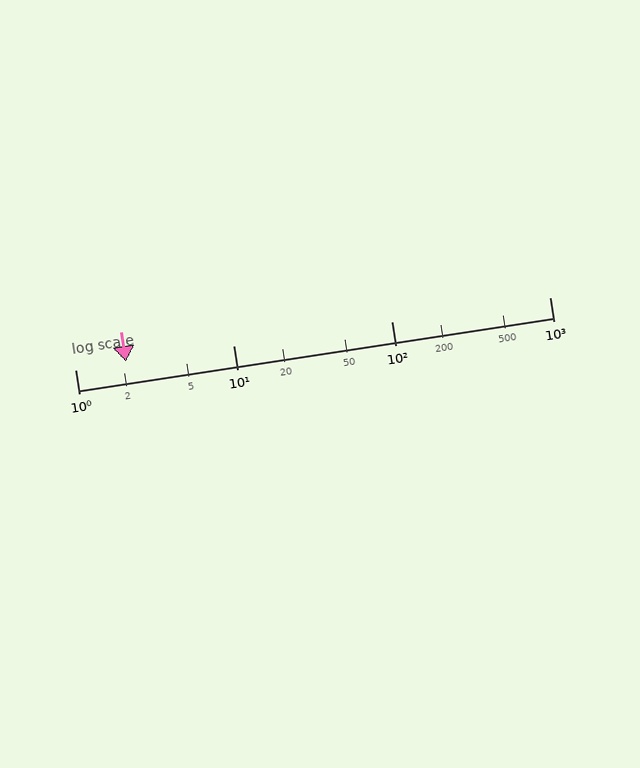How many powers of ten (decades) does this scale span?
The scale spans 3 decades, from 1 to 1000.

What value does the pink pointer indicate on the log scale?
The pointer indicates approximately 2.1.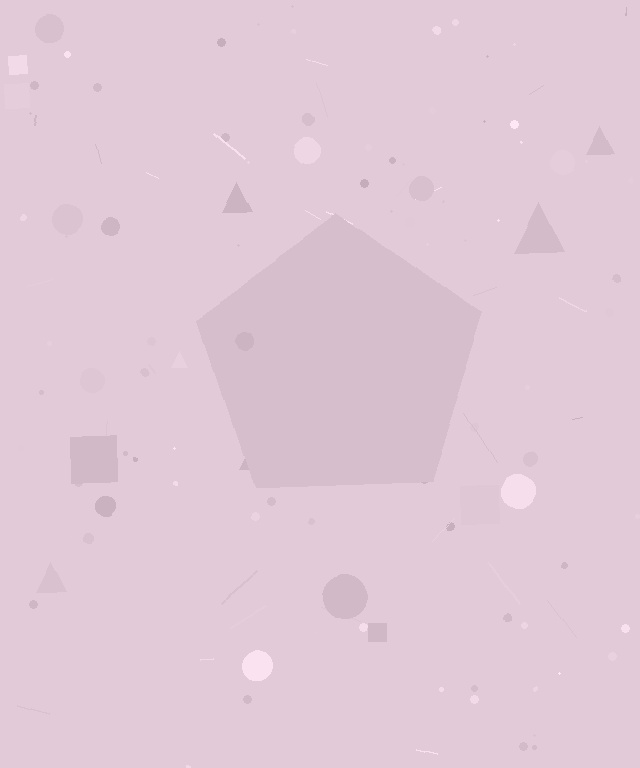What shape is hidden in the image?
A pentagon is hidden in the image.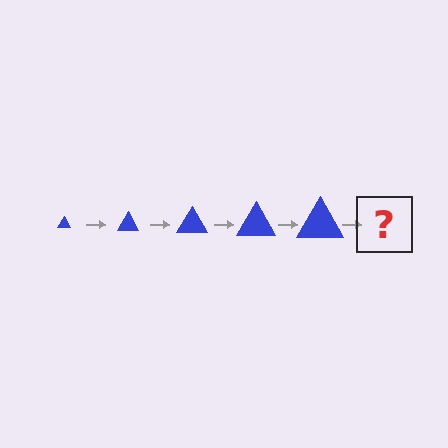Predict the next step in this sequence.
The next step is a blue triangle, larger than the previous one.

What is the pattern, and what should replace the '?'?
The pattern is that the triangle gets progressively larger each step. The '?' should be a blue triangle, larger than the previous one.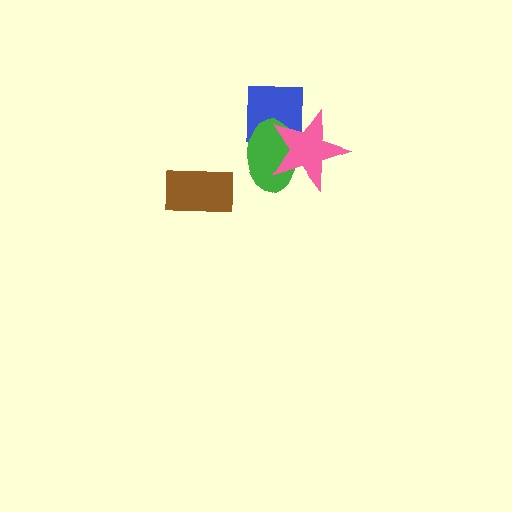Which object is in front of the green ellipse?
The pink star is in front of the green ellipse.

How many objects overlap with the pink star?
2 objects overlap with the pink star.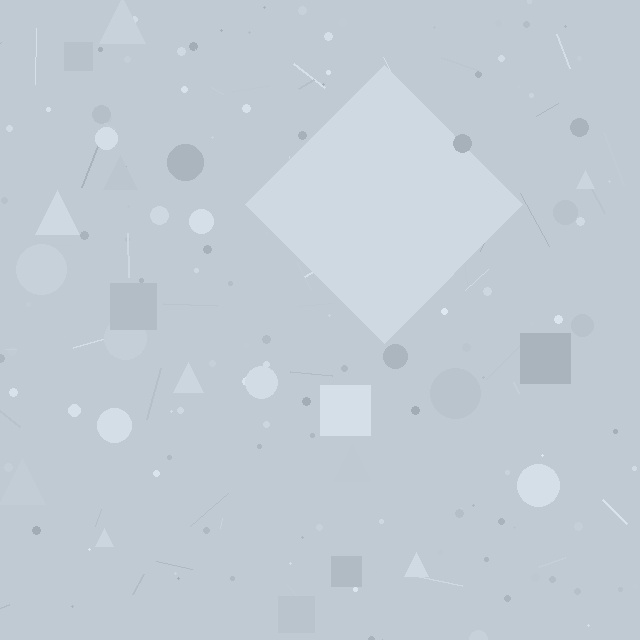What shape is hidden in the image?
A diamond is hidden in the image.